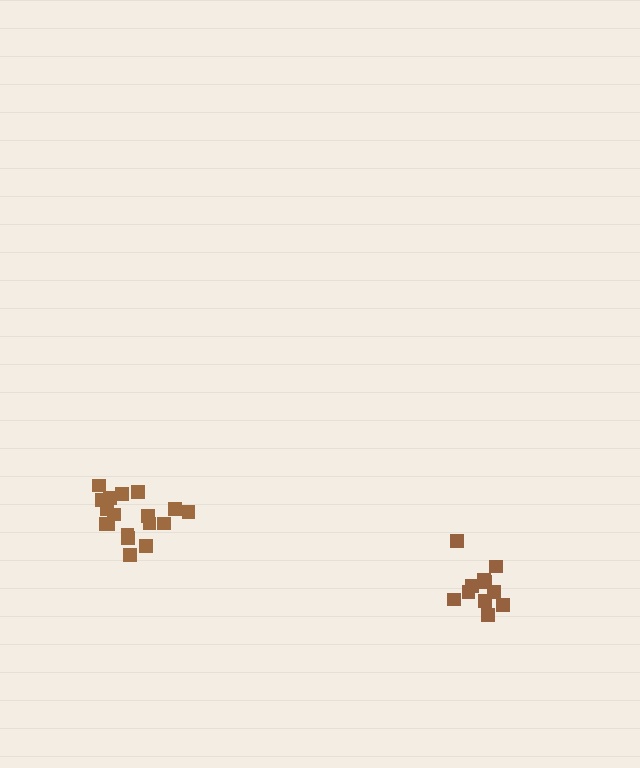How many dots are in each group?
Group 1: 12 dots, Group 2: 18 dots (30 total).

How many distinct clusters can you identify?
There are 2 distinct clusters.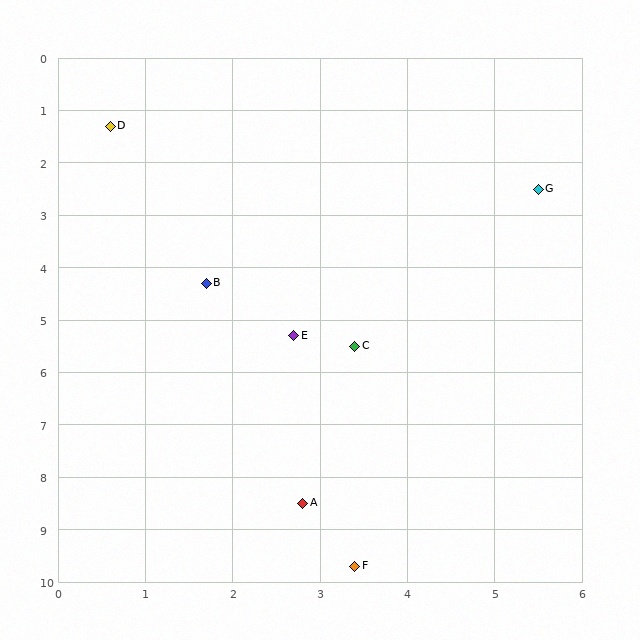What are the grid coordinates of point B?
Point B is at approximately (1.7, 4.3).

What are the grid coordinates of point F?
Point F is at approximately (3.4, 9.7).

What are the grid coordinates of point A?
Point A is at approximately (2.8, 8.5).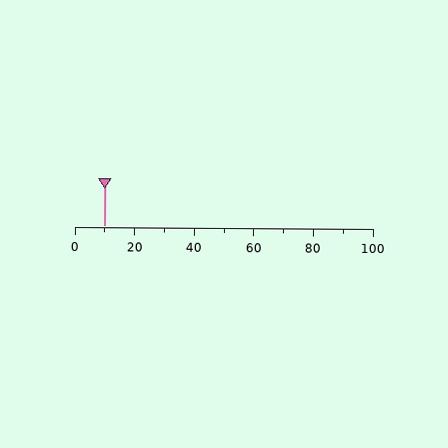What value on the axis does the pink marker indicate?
The marker indicates approximately 10.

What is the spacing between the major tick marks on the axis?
The major ticks are spaced 20 apart.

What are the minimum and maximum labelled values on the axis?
The axis runs from 0 to 100.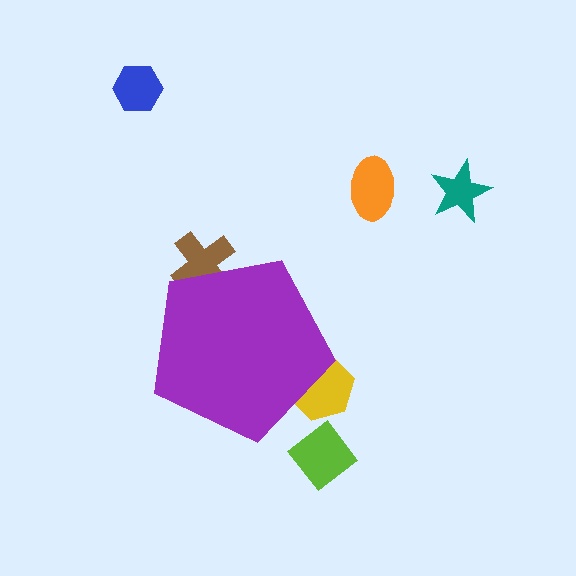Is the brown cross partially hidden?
Yes, the brown cross is partially hidden behind the purple pentagon.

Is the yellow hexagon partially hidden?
Yes, the yellow hexagon is partially hidden behind the purple pentagon.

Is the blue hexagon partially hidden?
No, the blue hexagon is fully visible.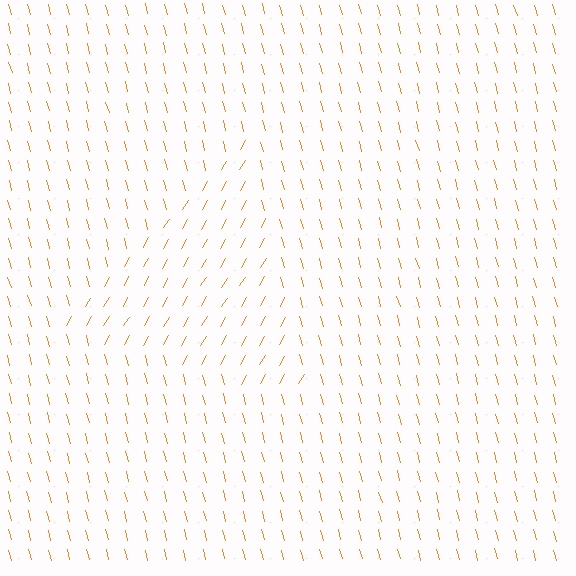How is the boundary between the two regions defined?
The boundary is defined purely by a change in line orientation (approximately 45 degrees difference). All lines are the same color and thickness.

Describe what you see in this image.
The image is filled with small orange line segments. A triangle region in the image has lines oriented differently from the surrounding lines, creating a visible texture boundary.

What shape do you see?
I see a triangle.